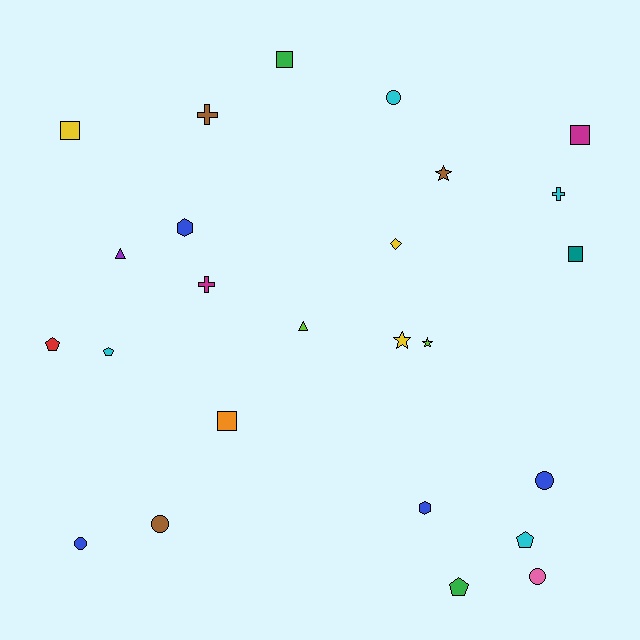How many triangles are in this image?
There are 2 triangles.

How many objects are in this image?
There are 25 objects.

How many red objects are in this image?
There is 1 red object.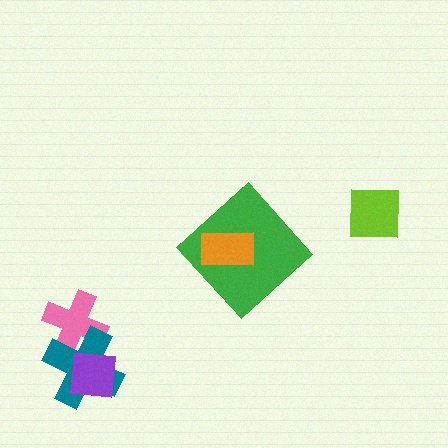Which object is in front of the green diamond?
The orange rectangle is in front of the green diamond.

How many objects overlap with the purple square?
2 objects overlap with the purple square.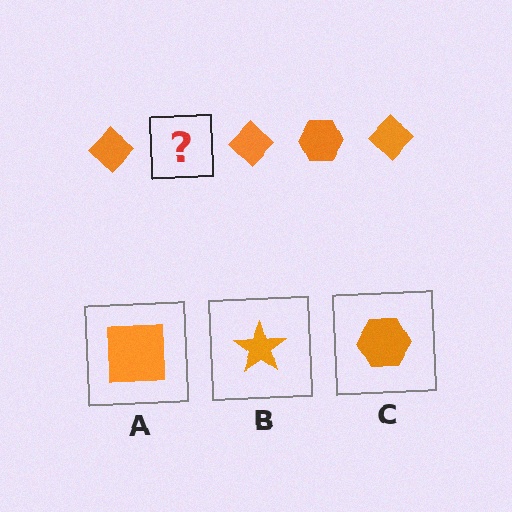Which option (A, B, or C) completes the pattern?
C.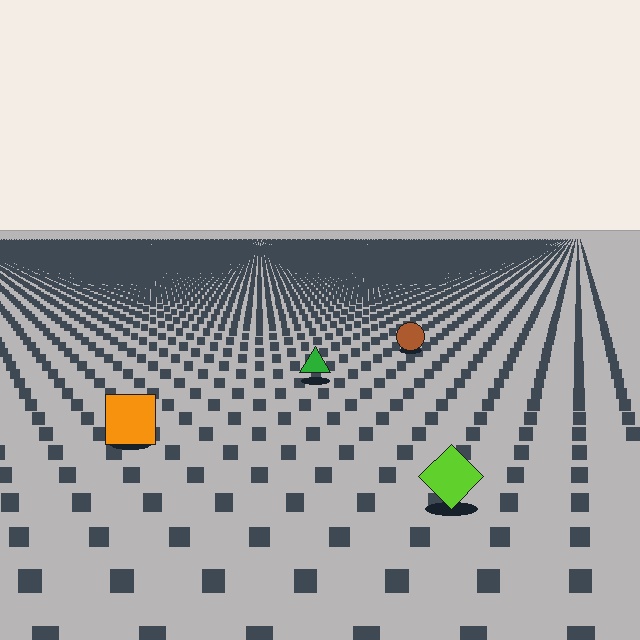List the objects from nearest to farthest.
From nearest to farthest: the lime diamond, the orange square, the green triangle, the brown circle.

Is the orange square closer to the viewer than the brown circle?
Yes. The orange square is closer — you can tell from the texture gradient: the ground texture is coarser near it.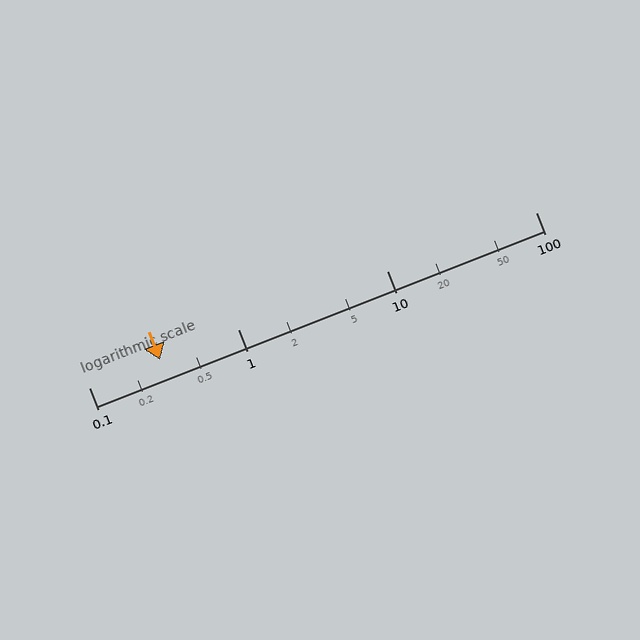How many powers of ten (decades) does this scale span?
The scale spans 3 decades, from 0.1 to 100.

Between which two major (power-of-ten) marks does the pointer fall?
The pointer is between 0.1 and 1.